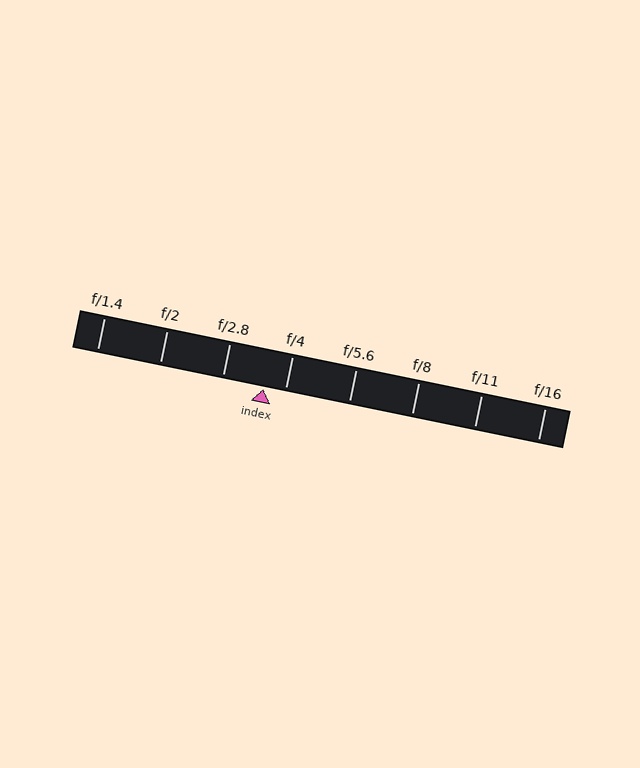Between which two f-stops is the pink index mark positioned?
The index mark is between f/2.8 and f/4.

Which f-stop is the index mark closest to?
The index mark is closest to f/4.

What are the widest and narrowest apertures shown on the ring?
The widest aperture shown is f/1.4 and the narrowest is f/16.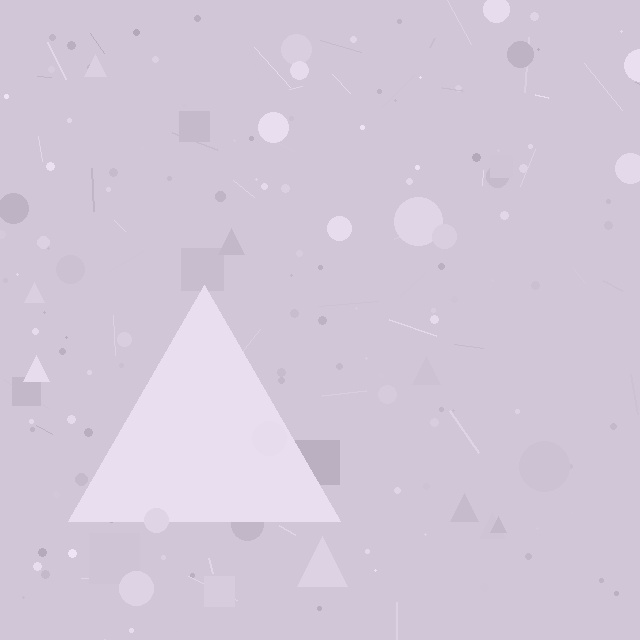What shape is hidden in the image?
A triangle is hidden in the image.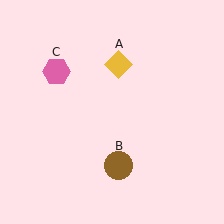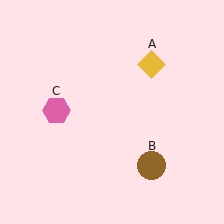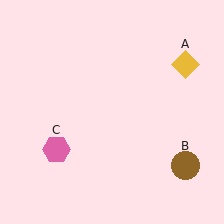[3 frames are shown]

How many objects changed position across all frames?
3 objects changed position: yellow diamond (object A), brown circle (object B), pink hexagon (object C).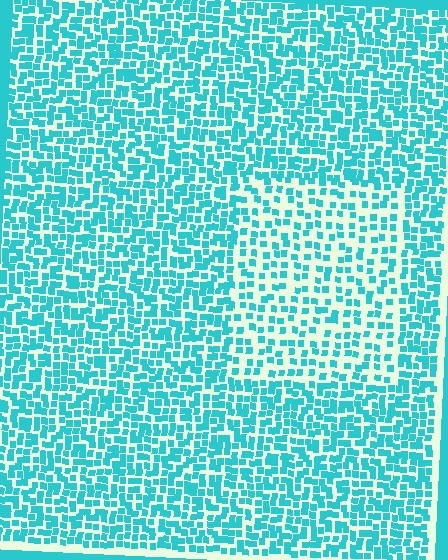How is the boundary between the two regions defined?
The boundary is defined by a change in element density (approximately 1.8x ratio). All elements are the same color, size, and shape.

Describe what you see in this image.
The image contains small cyan elements arranged at two different densities. A rectangle-shaped region is visible where the elements are less densely packed than the surrounding area.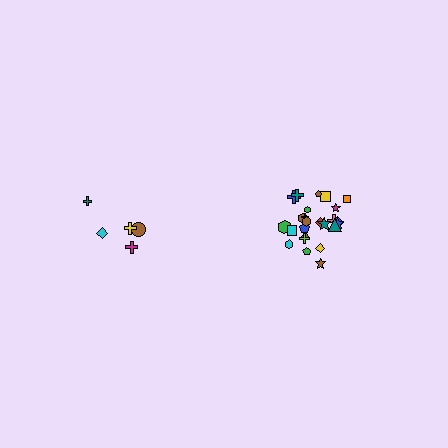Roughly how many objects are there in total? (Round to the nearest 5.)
Roughly 30 objects in total.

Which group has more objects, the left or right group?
The right group.